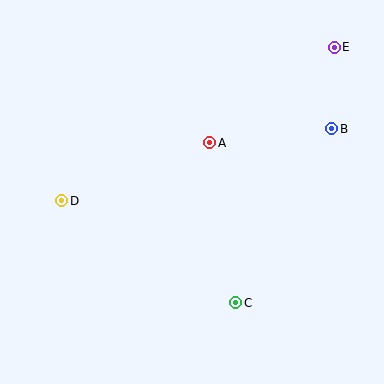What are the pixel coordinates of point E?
Point E is at (334, 47).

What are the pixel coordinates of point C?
Point C is at (236, 303).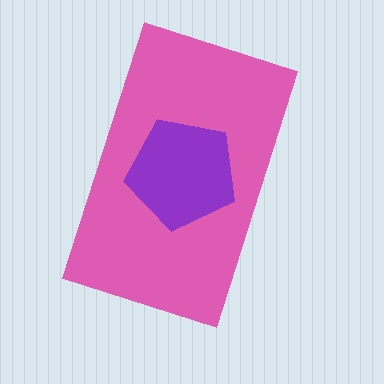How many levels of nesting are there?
2.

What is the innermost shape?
The purple pentagon.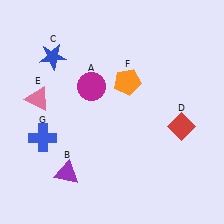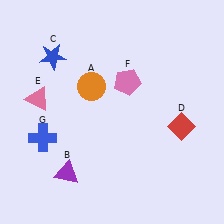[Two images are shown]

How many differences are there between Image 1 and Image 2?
There are 2 differences between the two images.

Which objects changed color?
A changed from magenta to orange. F changed from orange to pink.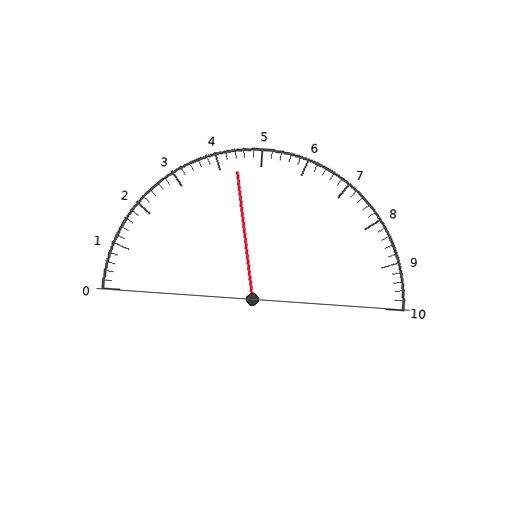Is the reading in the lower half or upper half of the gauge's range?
The reading is in the lower half of the range (0 to 10).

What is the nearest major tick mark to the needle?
The nearest major tick mark is 4.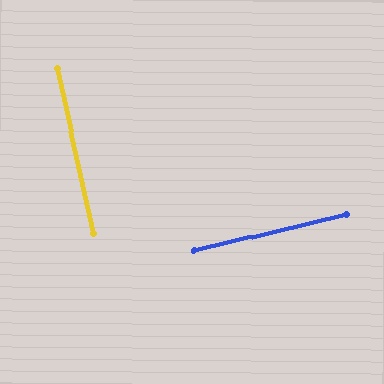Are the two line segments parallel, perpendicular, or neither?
Perpendicular — they meet at approximately 89°.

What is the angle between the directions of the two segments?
Approximately 89 degrees.